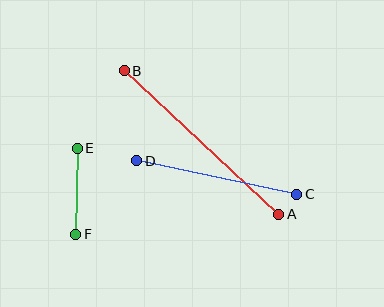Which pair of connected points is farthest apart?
Points A and B are farthest apart.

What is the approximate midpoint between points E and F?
The midpoint is at approximately (77, 191) pixels.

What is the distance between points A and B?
The distance is approximately 211 pixels.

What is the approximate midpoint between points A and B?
The midpoint is at approximately (201, 142) pixels.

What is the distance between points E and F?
The distance is approximately 86 pixels.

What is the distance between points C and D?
The distance is approximately 164 pixels.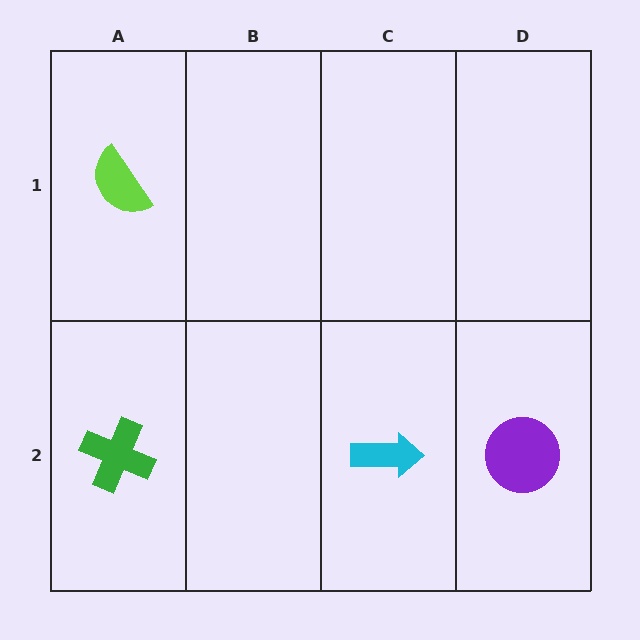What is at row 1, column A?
A lime semicircle.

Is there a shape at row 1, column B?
No, that cell is empty.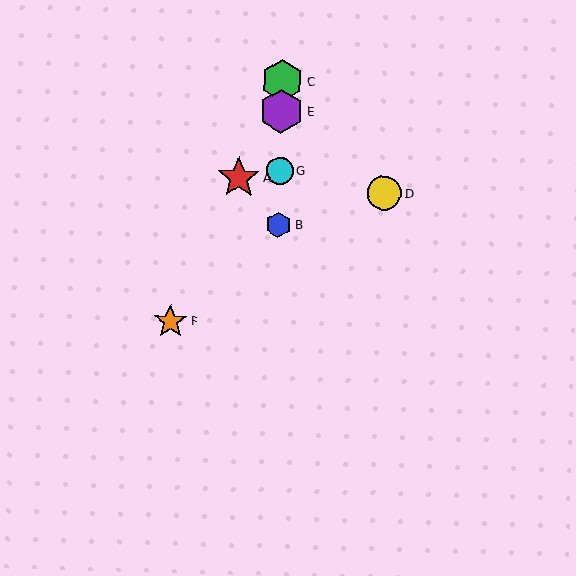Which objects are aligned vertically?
Objects B, C, E, G are aligned vertically.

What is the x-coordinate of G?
Object G is at x≈280.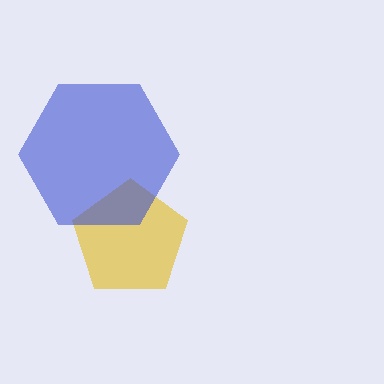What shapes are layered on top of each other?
The layered shapes are: a yellow pentagon, a blue hexagon.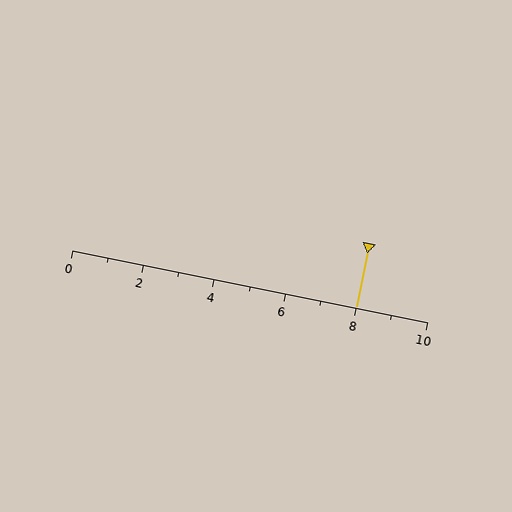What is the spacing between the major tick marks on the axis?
The major ticks are spaced 2 apart.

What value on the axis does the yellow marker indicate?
The marker indicates approximately 8.